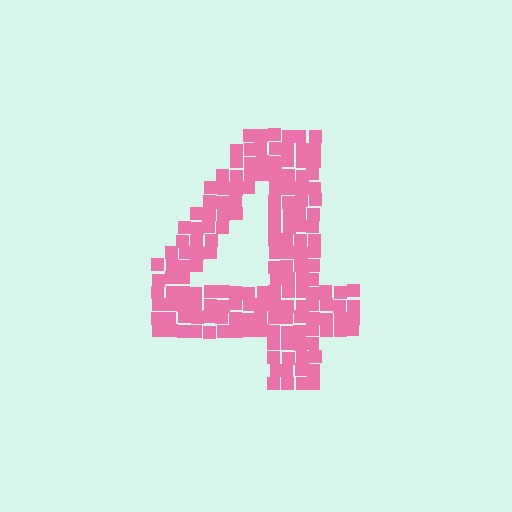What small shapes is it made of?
It is made of small squares.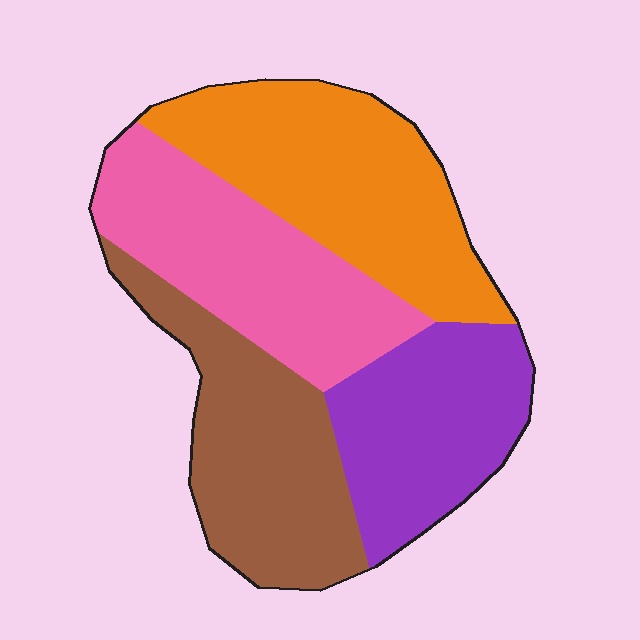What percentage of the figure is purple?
Purple covers around 20% of the figure.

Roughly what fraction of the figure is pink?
Pink takes up about one quarter (1/4) of the figure.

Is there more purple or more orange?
Orange.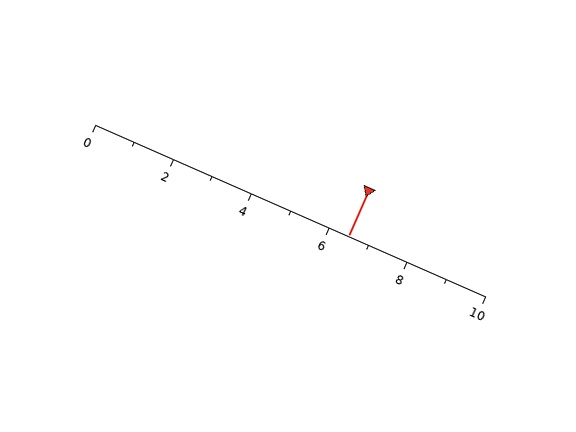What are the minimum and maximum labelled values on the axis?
The axis runs from 0 to 10.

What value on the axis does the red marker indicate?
The marker indicates approximately 6.5.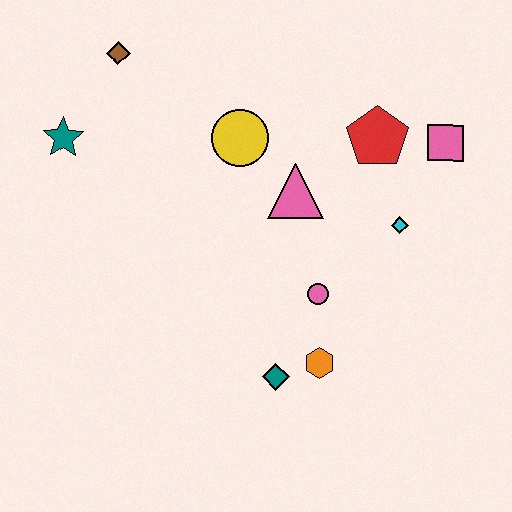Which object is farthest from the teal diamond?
The brown diamond is farthest from the teal diamond.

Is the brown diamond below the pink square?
No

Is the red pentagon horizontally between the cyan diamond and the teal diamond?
Yes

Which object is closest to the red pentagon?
The pink square is closest to the red pentagon.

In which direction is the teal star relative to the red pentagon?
The teal star is to the left of the red pentagon.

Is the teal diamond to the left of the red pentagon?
Yes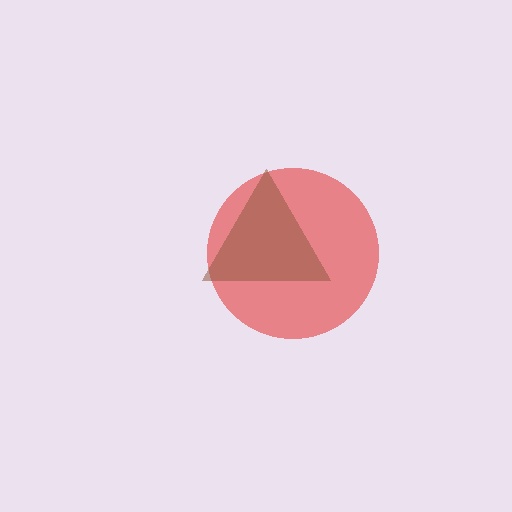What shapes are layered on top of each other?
The layered shapes are: a red circle, a brown triangle.